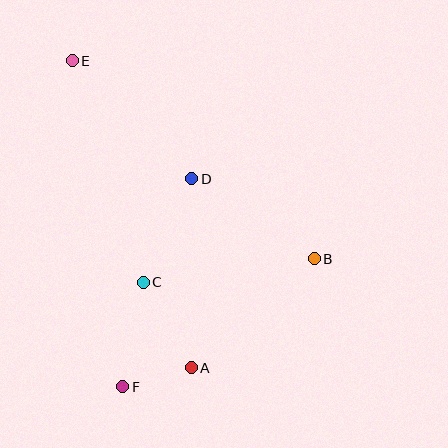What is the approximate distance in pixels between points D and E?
The distance between D and E is approximately 168 pixels.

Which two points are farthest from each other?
Points E and F are farthest from each other.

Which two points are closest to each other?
Points A and F are closest to each other.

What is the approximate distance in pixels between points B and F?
The distance between B and F is approximately 230 pixels.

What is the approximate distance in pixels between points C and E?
The distance between C and E is approximately 233 pixels.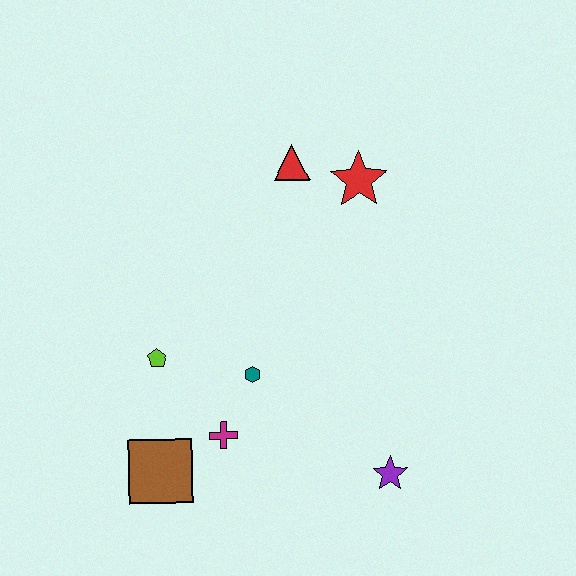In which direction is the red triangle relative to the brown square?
The red triangle is above the brown square.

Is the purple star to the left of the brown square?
No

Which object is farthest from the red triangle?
The brown square is farthest from the red triangle.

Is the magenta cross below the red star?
Yes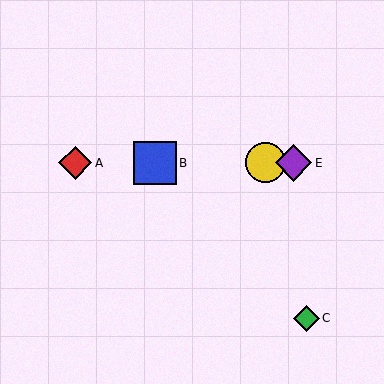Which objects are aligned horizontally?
Objects A, B, D, E are aligned horizontally.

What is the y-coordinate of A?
Object A is at y≈163.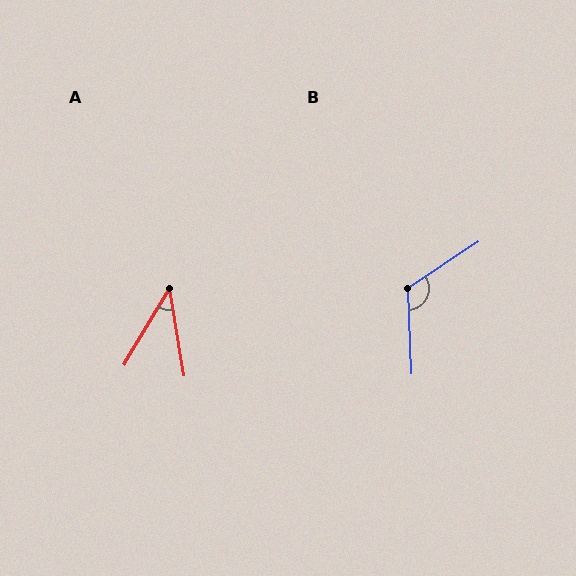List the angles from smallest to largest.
A (40°), B (122°).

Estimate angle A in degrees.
Approximately 40 degrees.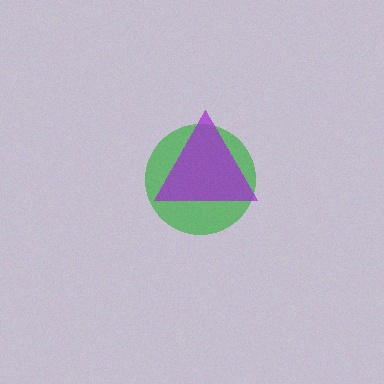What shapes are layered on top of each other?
The layered shapes are: a green circle, a purple triangle.